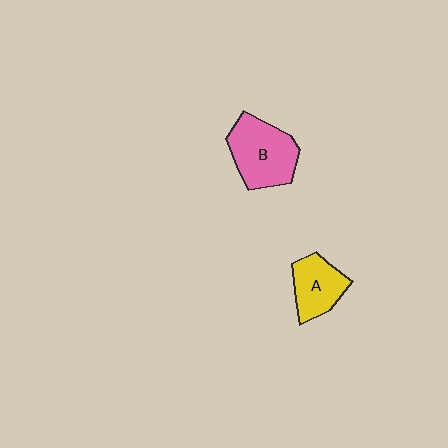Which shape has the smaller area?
Shape A (yellow).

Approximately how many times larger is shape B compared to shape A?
Approximately 1.5 times.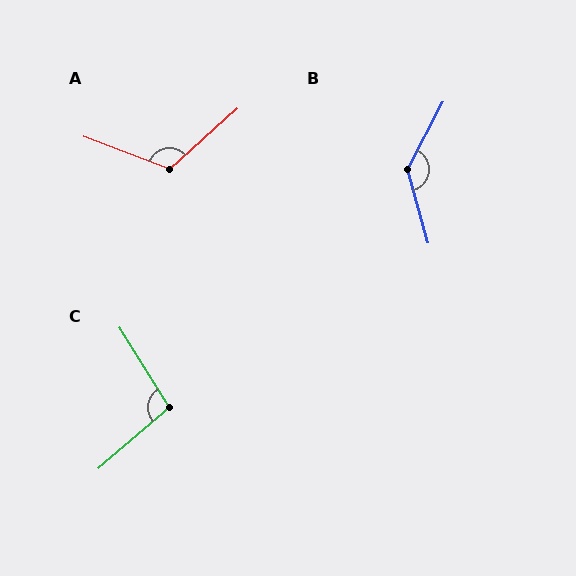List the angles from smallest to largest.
C (99°), A (118°), B (137°).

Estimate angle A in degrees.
Approximately 118 degrees.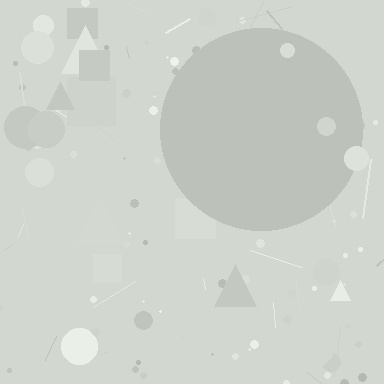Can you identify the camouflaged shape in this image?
The camouflaged shape is a circle.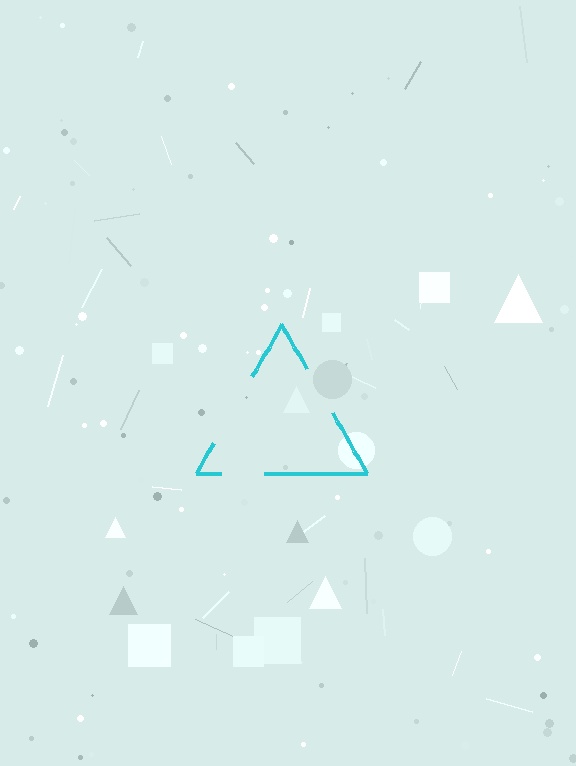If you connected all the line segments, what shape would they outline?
They would outline a triangle.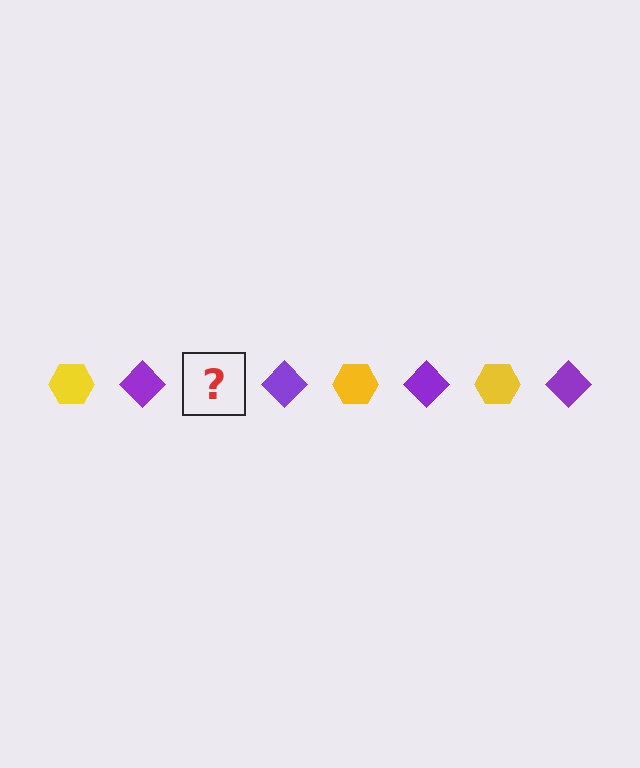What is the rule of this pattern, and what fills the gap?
The rule is that the pattern alternates between yellow hexagon and purple diamond. The gap should be filled with a yellow hexagon.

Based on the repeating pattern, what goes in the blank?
The blank should be a yellow hexagon.